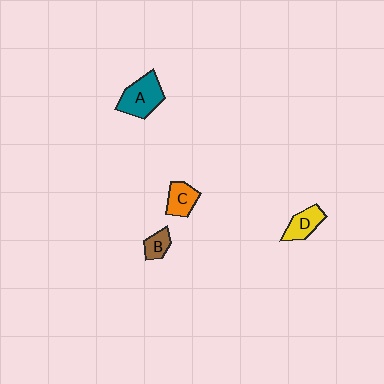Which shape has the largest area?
Shape A (teal).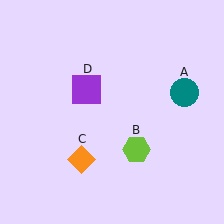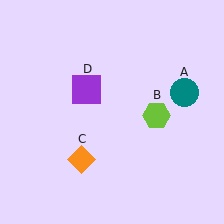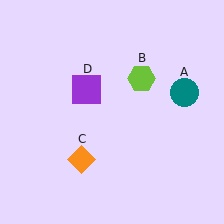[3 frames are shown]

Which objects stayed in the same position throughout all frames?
Teal circle (object A) and orange diamond (object C) and purple square (object D) remained stationary.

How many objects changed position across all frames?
1 object changed position: lime hexagon (object B).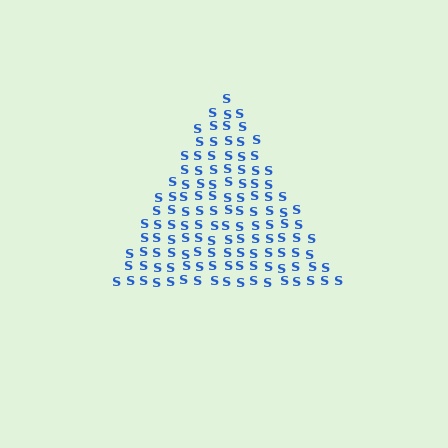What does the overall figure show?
The overall figure shows a triangle.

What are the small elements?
The small elements are letter S's.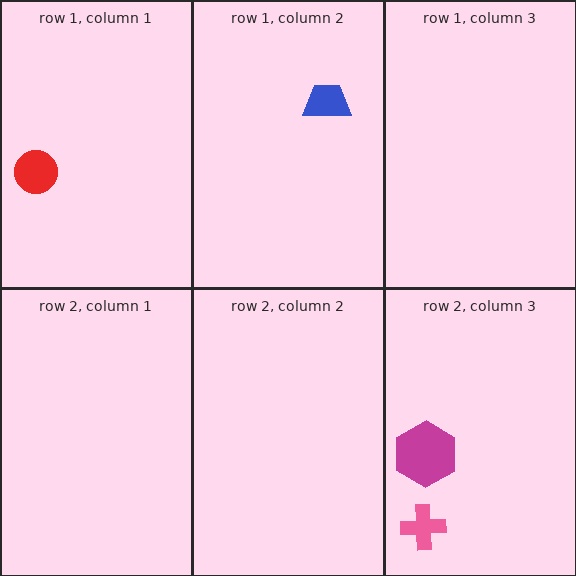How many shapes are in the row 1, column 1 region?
1.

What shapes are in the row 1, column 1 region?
The red circle.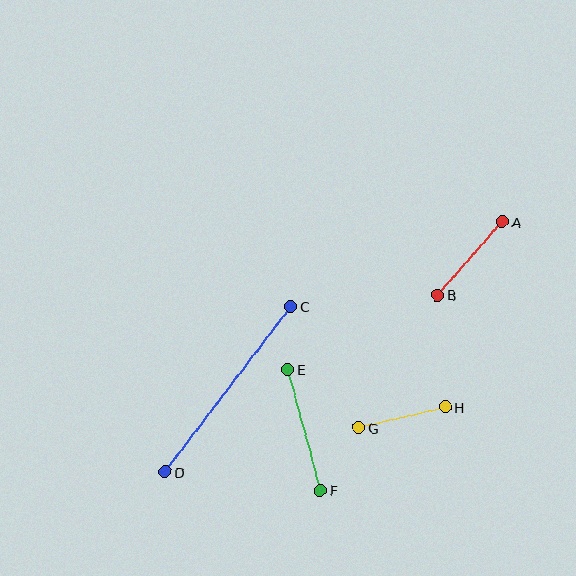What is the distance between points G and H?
The distance is approximately 89 pixels.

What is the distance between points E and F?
The distance is approximately 125 pixels.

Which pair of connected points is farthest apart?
Points C and D are farthest apart.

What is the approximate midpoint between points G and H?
The midpoint is at approximately (402, 417) pixels.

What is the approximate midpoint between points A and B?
The midpoint is at approximately (470, 258) pixels.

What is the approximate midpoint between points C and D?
The midpoint is at approximately (228, 389) pixels.